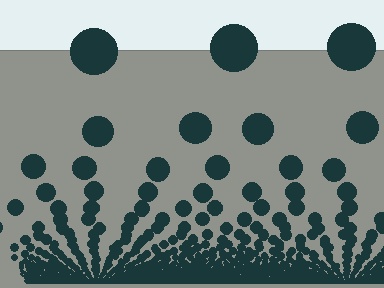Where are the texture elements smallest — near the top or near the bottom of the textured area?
Near the bottom.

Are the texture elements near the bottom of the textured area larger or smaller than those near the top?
Smaller. The gradient is inverted — elements near the bottom are smaller and denser.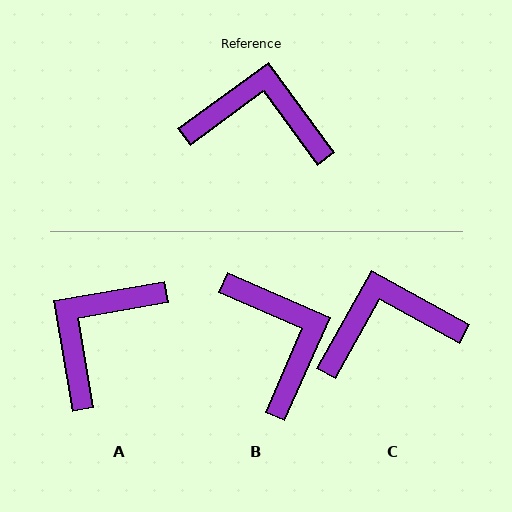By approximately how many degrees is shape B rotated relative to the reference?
Approximately 60 degrees clockwise.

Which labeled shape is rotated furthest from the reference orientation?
A, about 64 degrees away.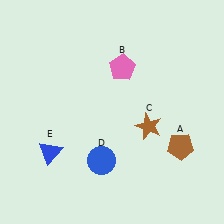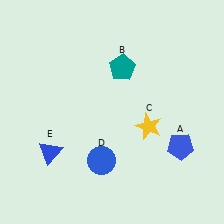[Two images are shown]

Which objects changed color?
A changed from brown to blue. B changed from pink to teal. C changed from brown to yellow.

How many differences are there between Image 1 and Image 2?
There are 3 differences between the two images.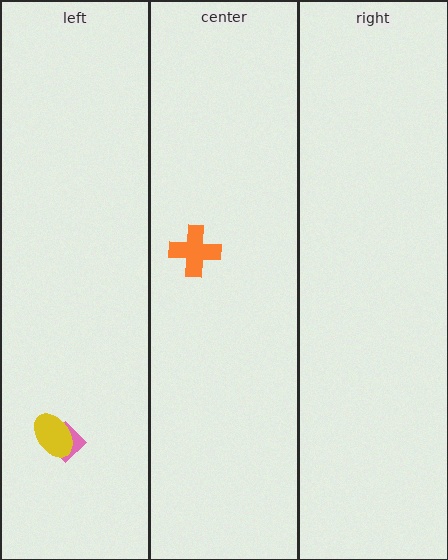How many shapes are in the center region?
1.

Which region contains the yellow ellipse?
The left region.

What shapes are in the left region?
The pink diamond, the yellow ellipse.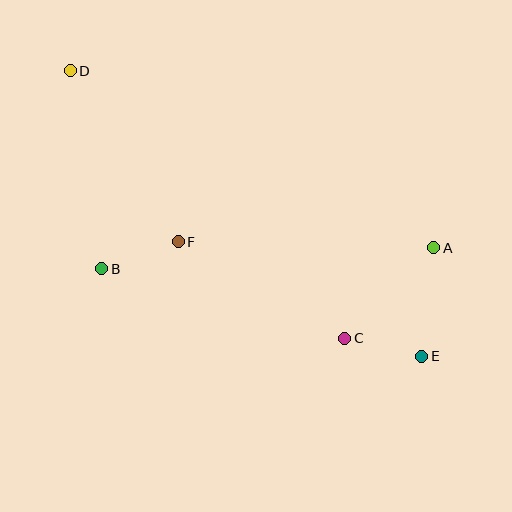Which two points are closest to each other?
Points C and E are closest to each other.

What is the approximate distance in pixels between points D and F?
The distance between D and F is approximately 202 pixels.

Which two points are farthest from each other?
Points D and E are farthest from each other.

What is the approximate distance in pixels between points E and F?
The distance between E and F is approximately 269 pixels.